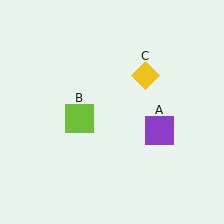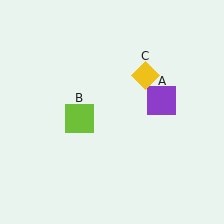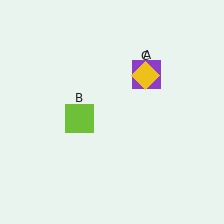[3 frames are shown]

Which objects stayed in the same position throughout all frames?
Lime square (object B) and yellow diamond (object C) remained stationary.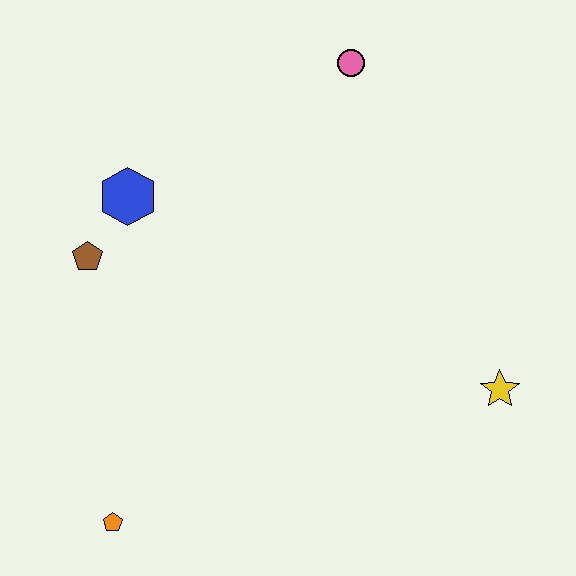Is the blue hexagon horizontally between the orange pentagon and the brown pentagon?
No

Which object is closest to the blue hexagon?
The brown pentagon is closest to the blue hexagon.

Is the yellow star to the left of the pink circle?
No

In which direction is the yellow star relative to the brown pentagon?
The yellow star is to the right of the brown pentagon.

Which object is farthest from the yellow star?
The brown pentagon is farthest from the yellow star.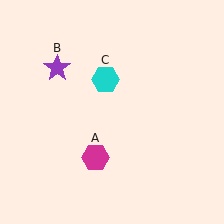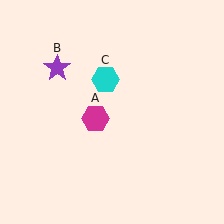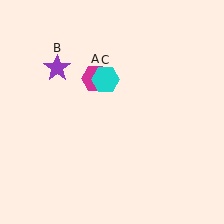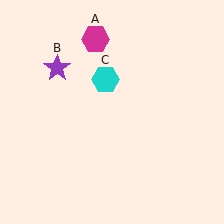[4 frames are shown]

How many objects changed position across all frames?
1 object changed position: magenta hexagon (object A).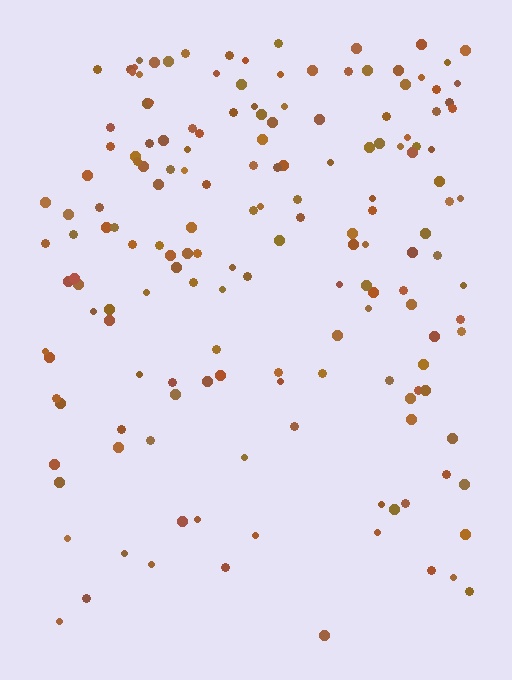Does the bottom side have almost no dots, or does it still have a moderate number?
Still a moderate number, just noticeably fewer than the top.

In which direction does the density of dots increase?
From bottom to top, with the top side densest.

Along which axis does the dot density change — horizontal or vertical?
Vertical.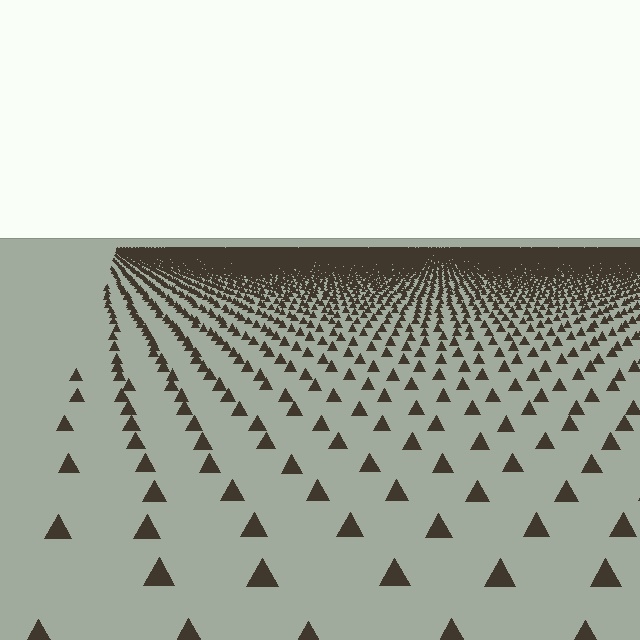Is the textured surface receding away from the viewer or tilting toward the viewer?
The surface is receding away from the viewer. Texture elements get smaller and denser toward the top.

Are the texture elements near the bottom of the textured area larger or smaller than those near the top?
Larger. Near the bottom, elements are closer to the viewer and appear at a bigger on-screen size.